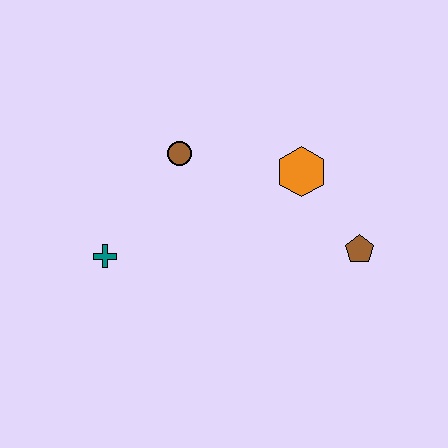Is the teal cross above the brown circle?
No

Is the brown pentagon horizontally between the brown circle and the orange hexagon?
No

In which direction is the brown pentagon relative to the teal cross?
The brown pentagon is to the right of the teal cross.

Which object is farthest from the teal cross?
The brown pentagon is farthest from the teal cross.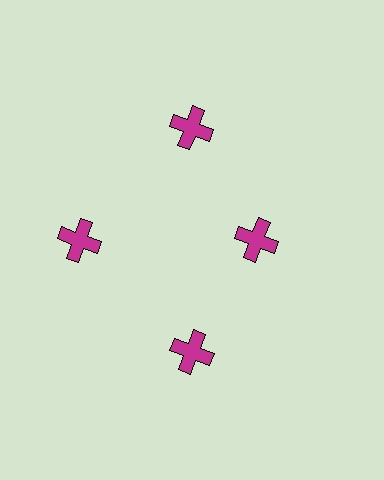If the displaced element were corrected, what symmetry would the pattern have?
It would have 4-fold rotational symmetry — the pattern would map onto itself every 90 degrees.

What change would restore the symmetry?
The symmetry would be restored by moving it outward, back onto the ring so that all 4 crosses sit at equal angles and equal distance from the center.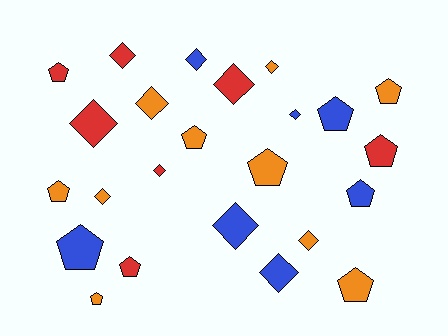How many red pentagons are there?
There are 3 red pentagons.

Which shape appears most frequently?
Pentagon, with 12 objects.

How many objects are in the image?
There are 24 objects.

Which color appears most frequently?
Orange, with 10 objects.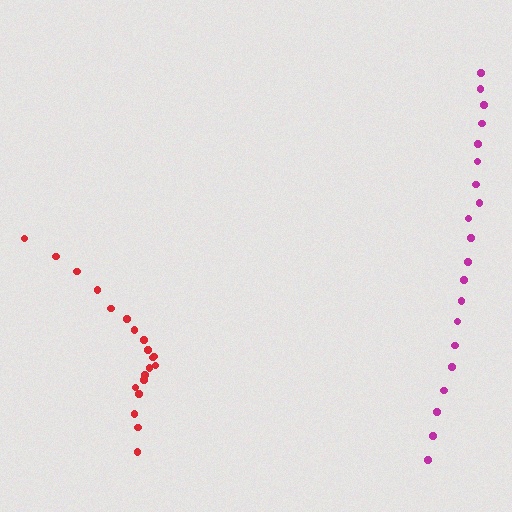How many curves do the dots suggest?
There are 2 distinct paths.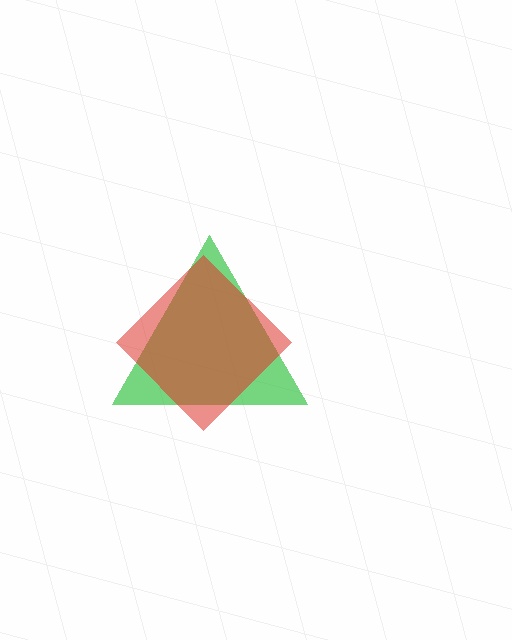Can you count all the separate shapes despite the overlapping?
Yes, there are 2 separate shapes.